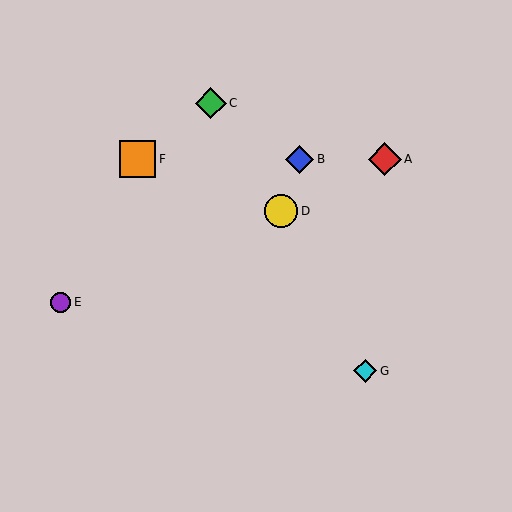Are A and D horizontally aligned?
No, A is at y≈159 and D is at y≈211.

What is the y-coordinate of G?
Object G is at y≈371.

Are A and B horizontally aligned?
Yes, both are at y≈159.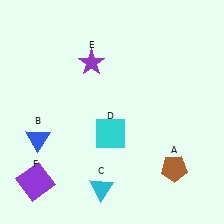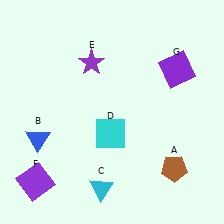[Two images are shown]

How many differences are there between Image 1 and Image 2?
There is 1 difference between the two images.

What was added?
A purple square (G) was added in Image 2.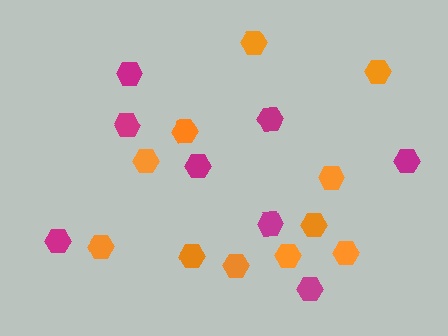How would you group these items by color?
There are 2 groups: one group of orange hexagons (11) and one group of magenta hexagons (8).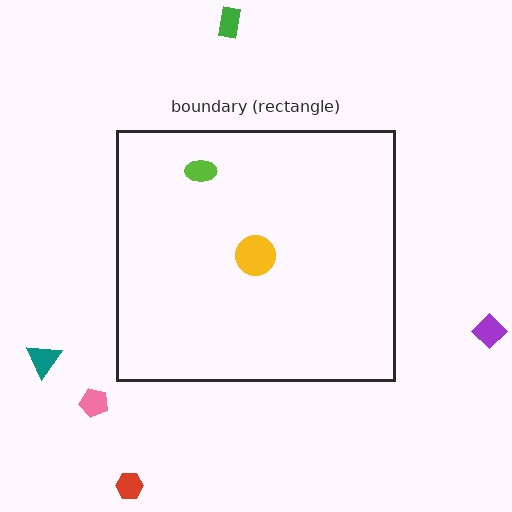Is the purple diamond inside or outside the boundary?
Outside.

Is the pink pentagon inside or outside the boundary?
Outside.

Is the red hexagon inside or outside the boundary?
Outside.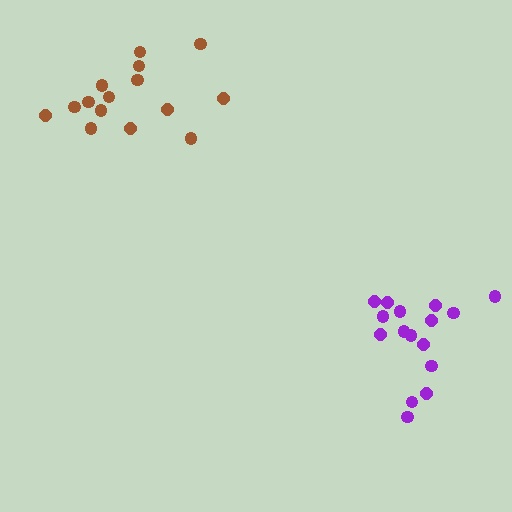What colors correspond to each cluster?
The clusters are colored: brown, purple.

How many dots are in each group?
Group 1: 15 dots, Group 2: 16 dots (31 total).